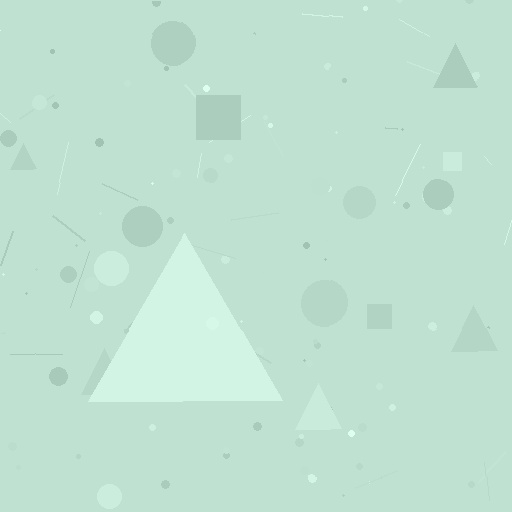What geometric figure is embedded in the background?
A triangle is embedded in the background.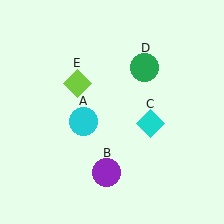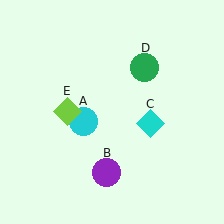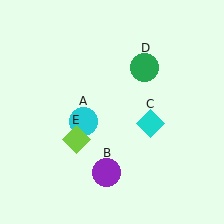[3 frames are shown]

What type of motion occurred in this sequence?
The lime diamond (object E) rotated counterclockwise around the center of the scene.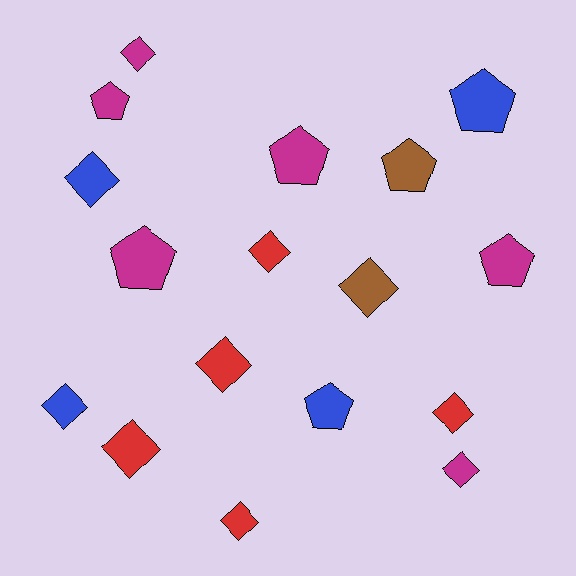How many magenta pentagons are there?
There are 4 magenta pentagons.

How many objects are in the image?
There are 17 objects.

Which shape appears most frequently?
Diamond, with 10 objects.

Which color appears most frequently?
Magenta, with 6 objects.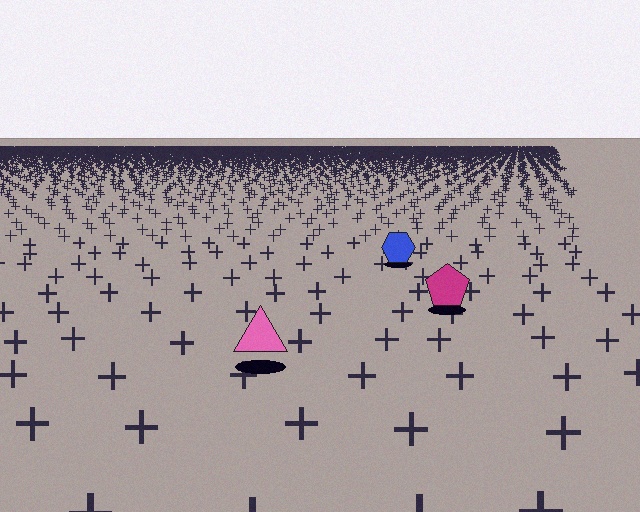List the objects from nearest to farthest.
From nearest to farthest: the pink triangle, the magenta pentagon, the blue hexagon.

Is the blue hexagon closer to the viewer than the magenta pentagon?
No. The magenta pentagon is closer — you can tell from the texture gradient: the ground texture is coarser near it.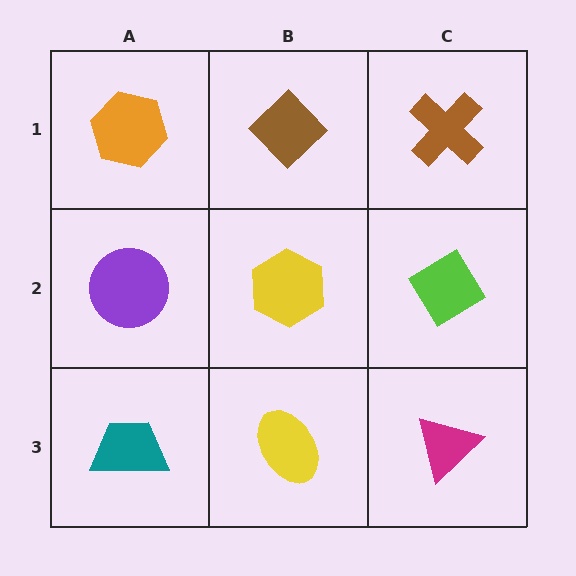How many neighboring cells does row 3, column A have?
2.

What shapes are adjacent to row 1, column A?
A purple circle (row 2, column A), a brown diamond (row 1, column B).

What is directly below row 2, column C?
A magenta triangle.